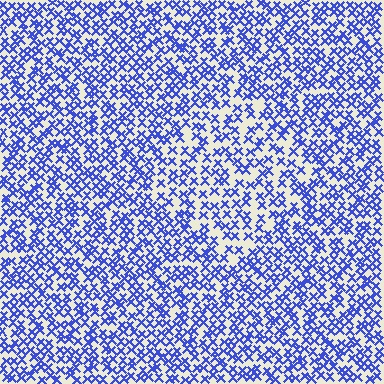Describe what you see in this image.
The image contains small blue elements arranged at two different densities. A diamond-shaped region is visible where the elements are less densely packed than the surrounding area.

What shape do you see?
I see a diamond.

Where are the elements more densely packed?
The elements are more densely packed outside the diamond boundary.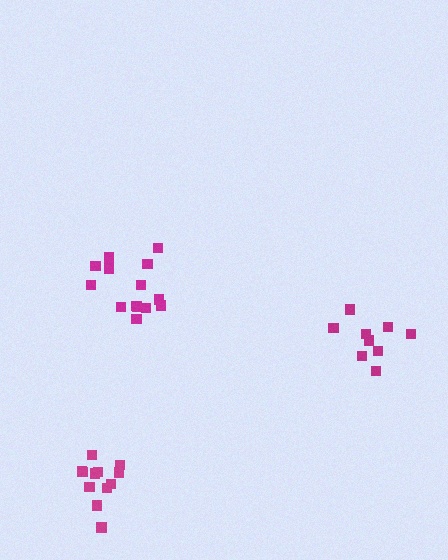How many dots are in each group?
Group 1: 12 dots, Group 2: 14 dots, Group 3: 9 dots (35 total).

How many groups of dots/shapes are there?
There are 3 groups.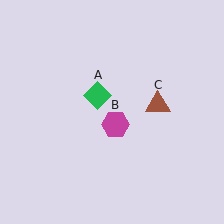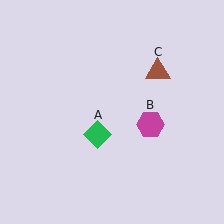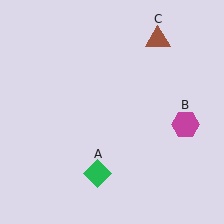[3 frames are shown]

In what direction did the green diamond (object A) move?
The green diamond (object A) moved down.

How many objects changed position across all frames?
3 objects changed position: green diamond (object A), magenta hexagon (object B), brown triangle (object C).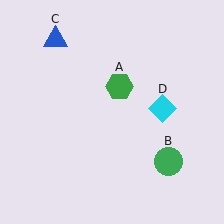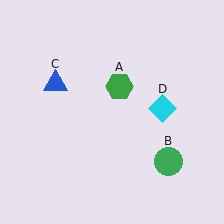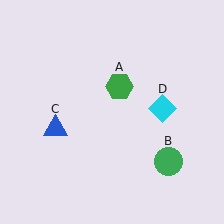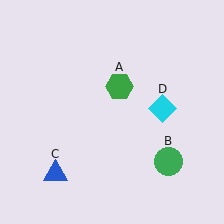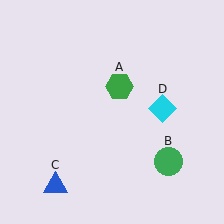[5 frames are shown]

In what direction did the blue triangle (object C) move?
The blue triangle (object C) moved down.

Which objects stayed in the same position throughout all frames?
Green hexagon (object A) and green circle (object B) and cyan diamond (object D) remained stationary.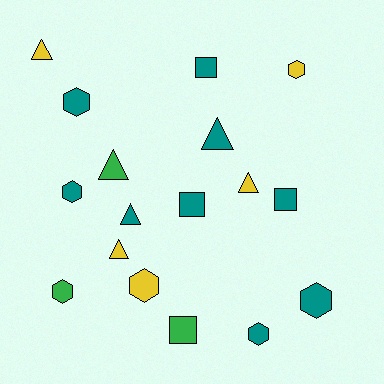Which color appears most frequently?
Teal, with 9 objects.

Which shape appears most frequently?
Hexagon, with 7 objects.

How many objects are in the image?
There are 17 objects.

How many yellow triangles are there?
There are 3 yellow triangles.